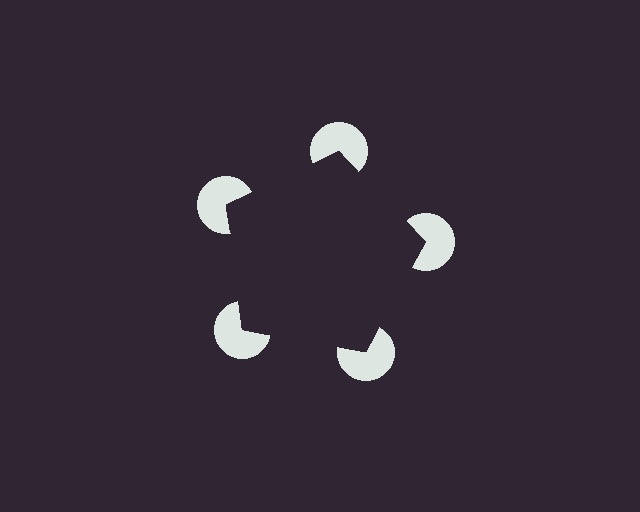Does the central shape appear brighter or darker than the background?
It typically appears slightly darker than the background, even though no actual brightness change is drawn.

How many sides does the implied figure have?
5 sides.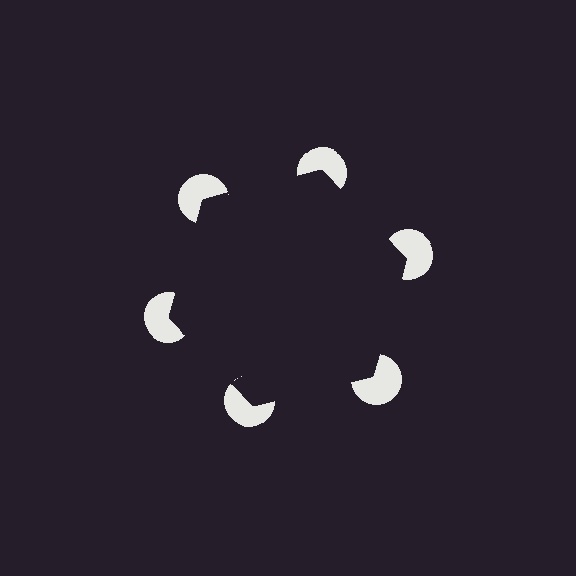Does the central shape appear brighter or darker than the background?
It typically appears slightly darker than the background, even though no actual brightness change is drawn.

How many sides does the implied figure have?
6 sides.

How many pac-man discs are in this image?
There are 6 — one at each vertex of the illusory hexagon.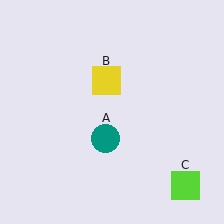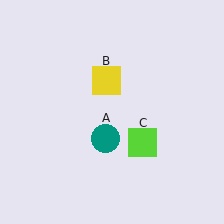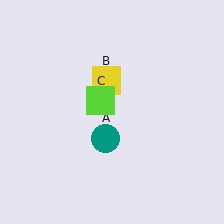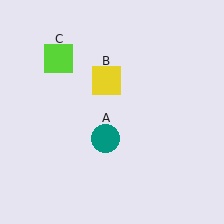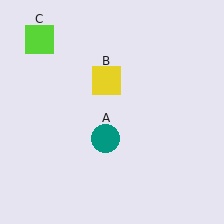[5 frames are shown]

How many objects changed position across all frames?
1 object changed position: lime square (object C).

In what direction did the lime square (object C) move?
The lime square (object C) moved up and to the left.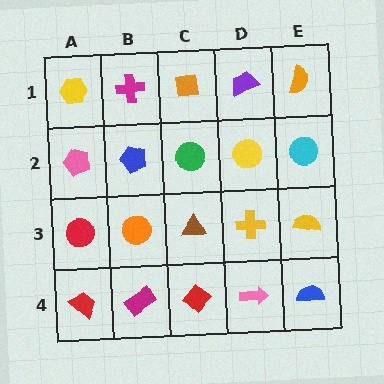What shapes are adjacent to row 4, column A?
A red circle (row 3, column A), a magenta rectangle (row 4, column B).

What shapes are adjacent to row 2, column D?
A purple trapezoid (row 1, column D), a yellow cross (row 3, column D), a green circle (row 2, column C), a cyan circle (row 2, column E).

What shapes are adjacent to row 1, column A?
A pink pentagon (row 2, column A), a magenta cross (row 1, column B).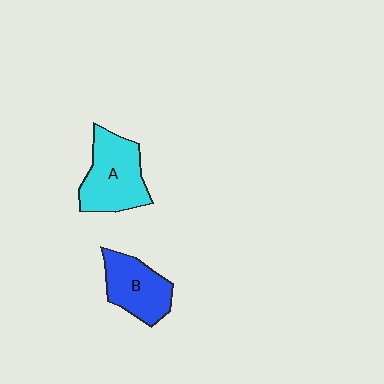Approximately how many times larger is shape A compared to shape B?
Approximately 1.2 times.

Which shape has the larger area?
Shape A (cyan).